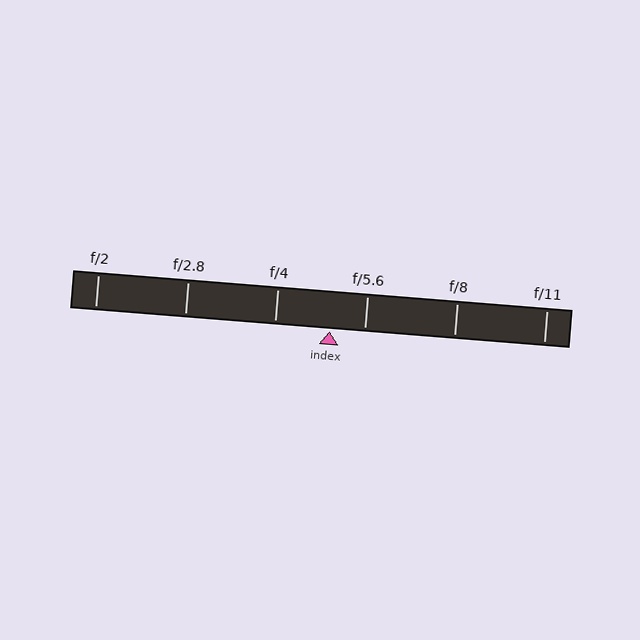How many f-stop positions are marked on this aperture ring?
There are 6 f-stop positions marked.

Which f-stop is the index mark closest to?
The index mark is closest to f/5.6.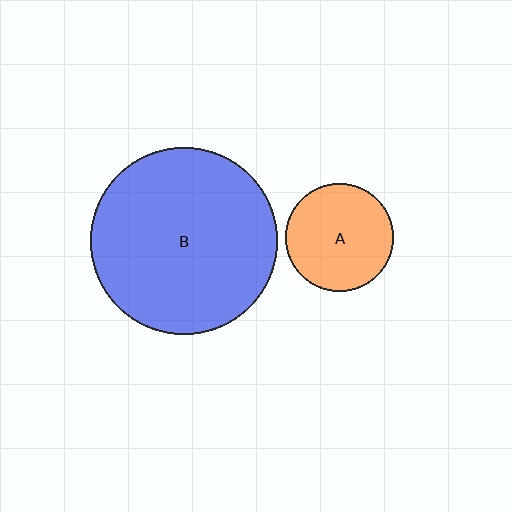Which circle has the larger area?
Circle B (blue).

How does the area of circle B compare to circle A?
Approximately 3.0 times.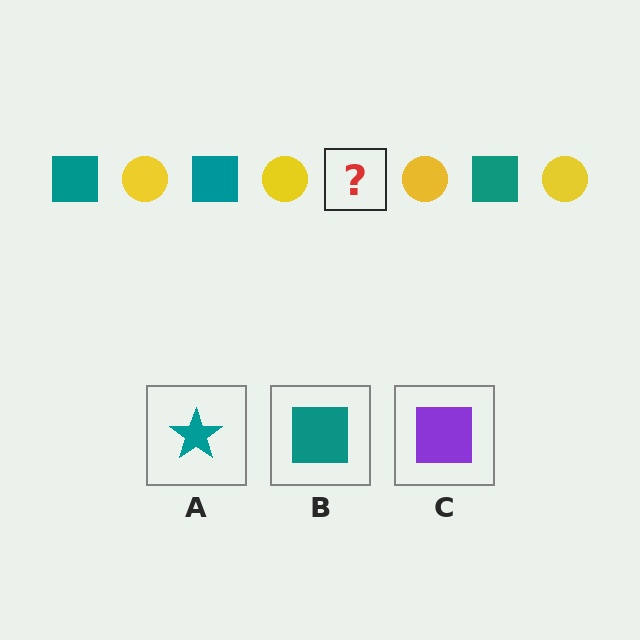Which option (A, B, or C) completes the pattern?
B.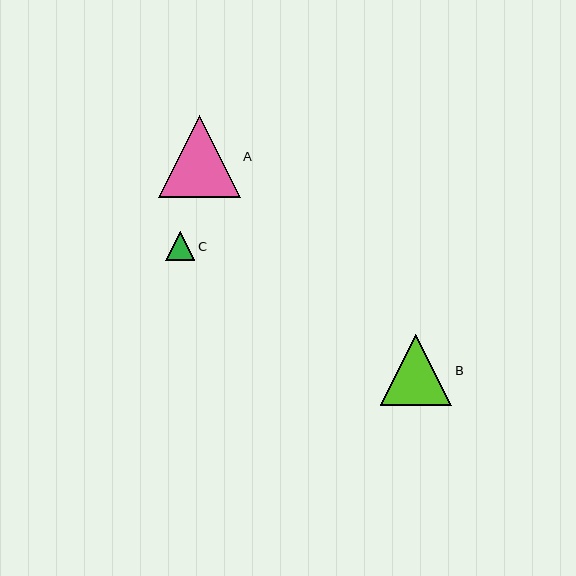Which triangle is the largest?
Triangle A is the largest with a size of approximately 82 pixels.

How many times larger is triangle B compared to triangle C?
Triangle B is approximately 2.5 times the size of triangle C.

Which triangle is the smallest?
Triangle C is the smallest with a size of approximately 29 pixels.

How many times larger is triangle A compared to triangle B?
Triangle A is approximately 1.1 times the size of triangle B.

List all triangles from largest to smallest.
From largest to smallest: A, B, C.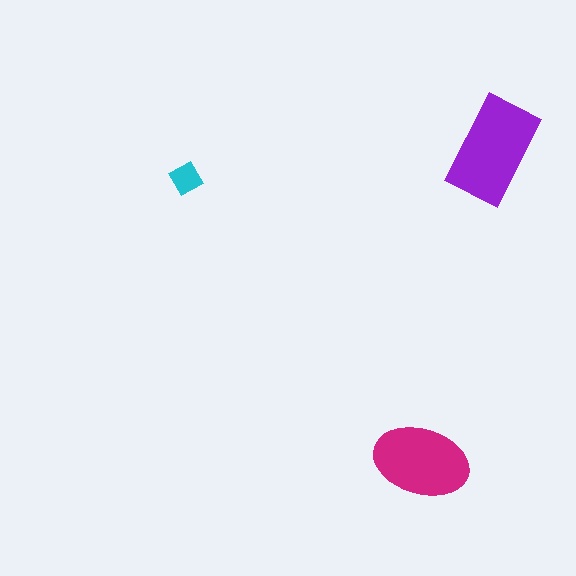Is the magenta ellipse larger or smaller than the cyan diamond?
Larger.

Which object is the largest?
The purple rectangle.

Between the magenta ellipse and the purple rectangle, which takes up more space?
The purple rectangle.